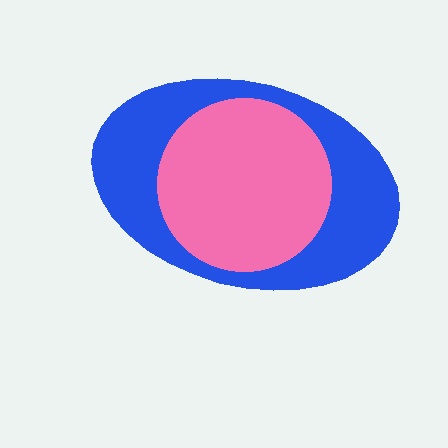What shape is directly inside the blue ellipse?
The pink circle.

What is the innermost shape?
The pink circle.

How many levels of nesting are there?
2.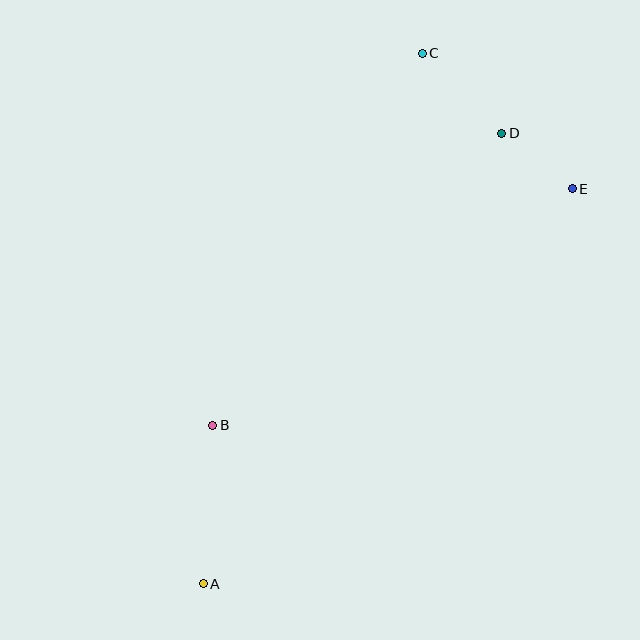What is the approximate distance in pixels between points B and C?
The distance between B and C is approximately 427 pixels.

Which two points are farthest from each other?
Points A and C are farthest from each other.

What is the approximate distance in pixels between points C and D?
The distance between C and D is approximately 113 pixels.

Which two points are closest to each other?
Points D and E are closest to each other.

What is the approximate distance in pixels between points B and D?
The distance between B and D is approximately 411 pixels.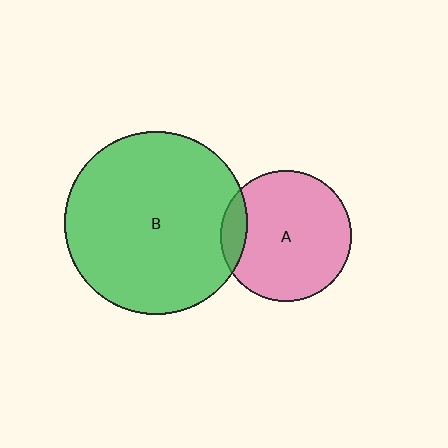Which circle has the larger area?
Circle B (green).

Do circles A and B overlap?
Yes.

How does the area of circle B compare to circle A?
Approximately 2.0 times.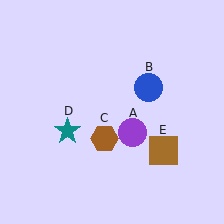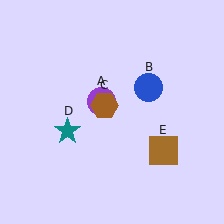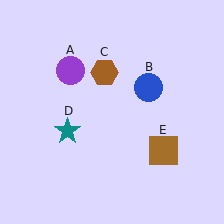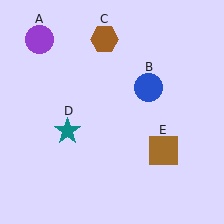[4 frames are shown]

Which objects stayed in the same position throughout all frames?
Blue circle (object B) and teal star (object D) and brown square (object E) remained stationary.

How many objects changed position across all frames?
2 objects changed position: purple circle (object A), brown hexagon (object C).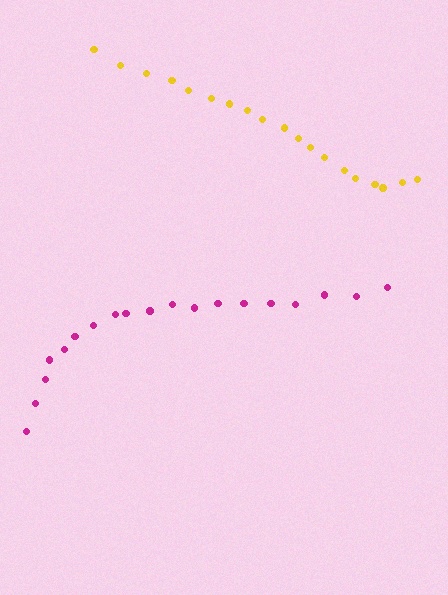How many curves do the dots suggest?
There are 2 distinct paths.